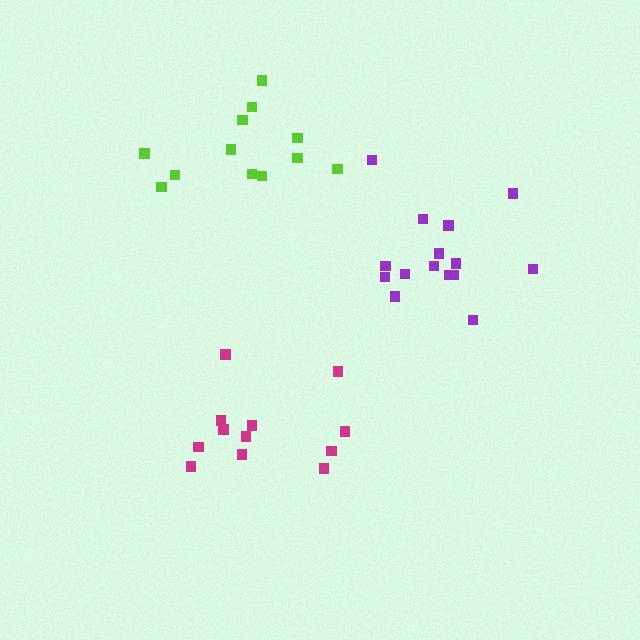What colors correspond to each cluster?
The clusters are colored: lime, magenta, purple.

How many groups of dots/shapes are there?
There are 3 groups.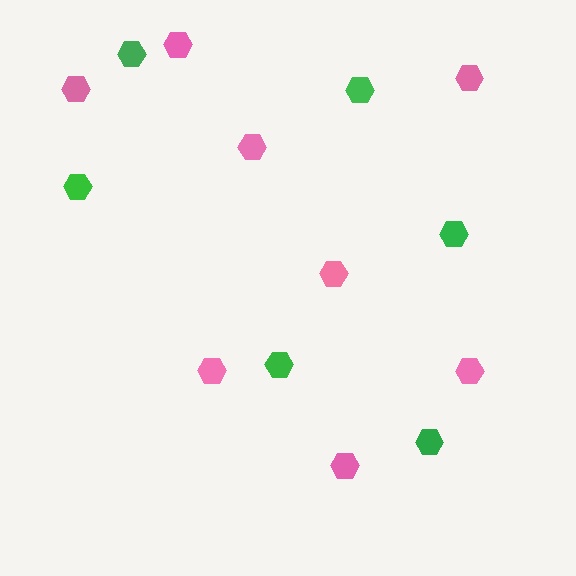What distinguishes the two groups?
There are 2 groups: one group of pink hexagons (8) and one group of green hexagons (6).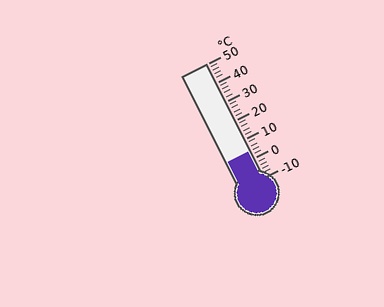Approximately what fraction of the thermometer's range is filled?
The thermometer is filled to approximately 25% of its range.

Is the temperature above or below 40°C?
The temperature is below 40°C.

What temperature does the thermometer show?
The thermometer shows approximately 4°C.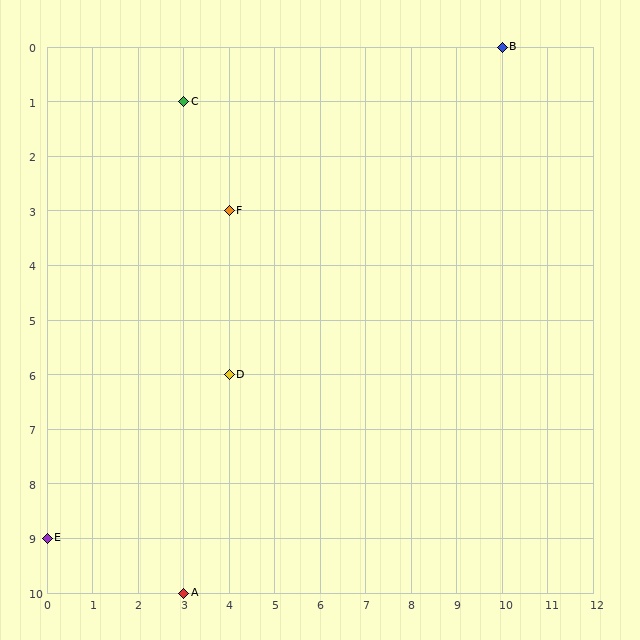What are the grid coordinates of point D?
Point D is at grid coordinates (4, 6).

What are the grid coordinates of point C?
Point C is at grid coordinates (3, 1).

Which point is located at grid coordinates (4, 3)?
Point F is at (4, 3).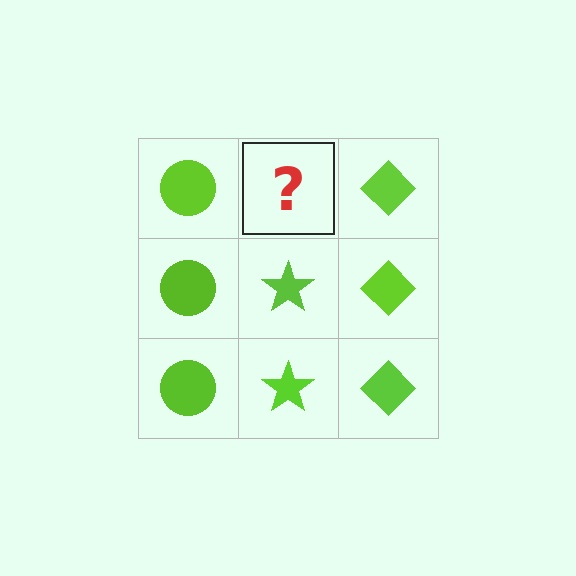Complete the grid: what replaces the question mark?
The question mark should be replaced with a lime star.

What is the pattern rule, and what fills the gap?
The rule is that each column has a consistent shape. The gap should be filled with a lime star.